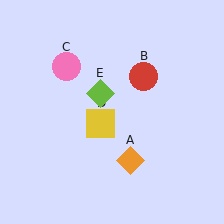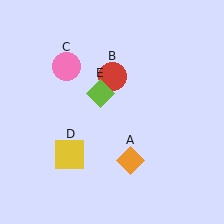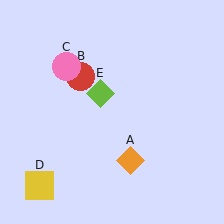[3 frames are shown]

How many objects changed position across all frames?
2 objects changed position: red circle (object B), yellow square (object D).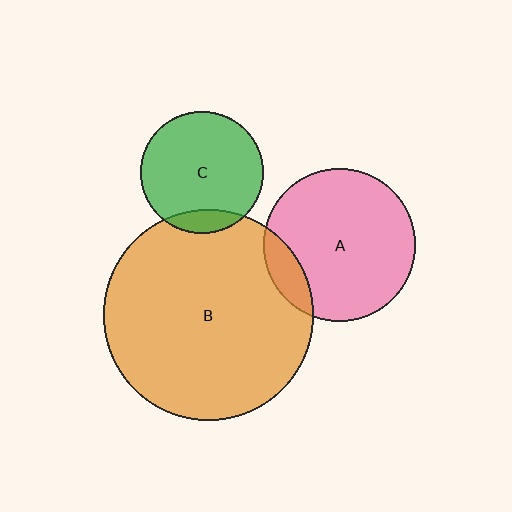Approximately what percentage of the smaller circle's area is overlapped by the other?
Approximately 10%.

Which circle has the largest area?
Circle B (orange).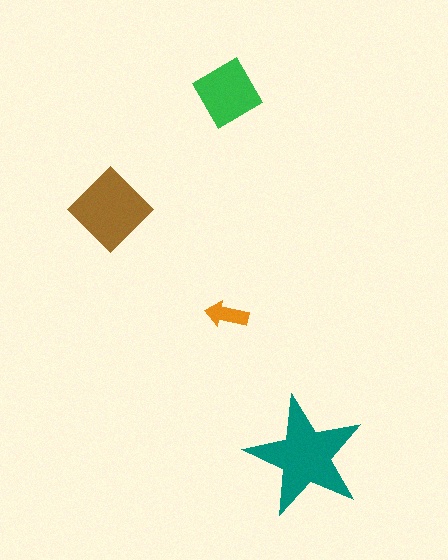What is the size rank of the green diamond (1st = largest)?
3rd.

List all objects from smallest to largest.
The orange arrow, the green diamond, the brown diamond, the teal star.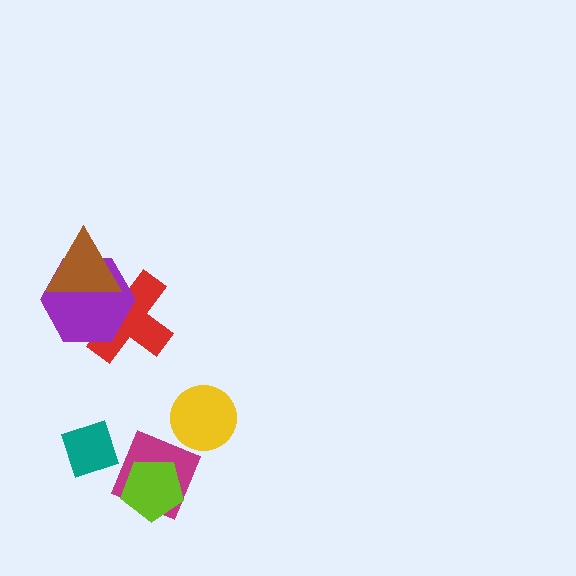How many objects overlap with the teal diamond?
1 object overlaps with the teal diamond.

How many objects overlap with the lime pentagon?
1 object overlaps with the lime pentagon.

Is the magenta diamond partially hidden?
Yes, it is partially covered by another shape.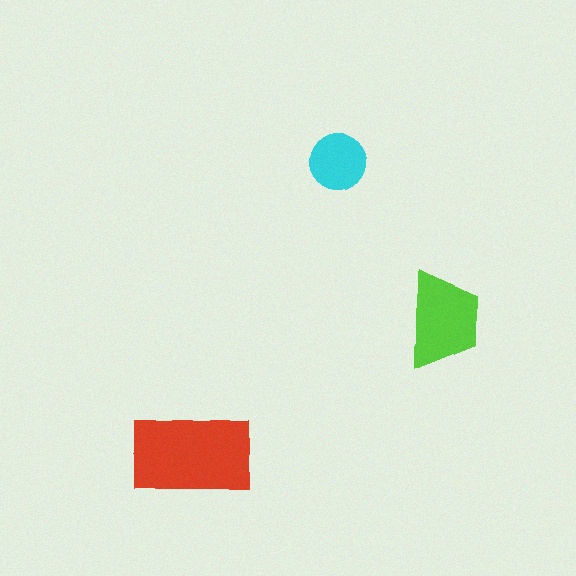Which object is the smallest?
The cyan circle.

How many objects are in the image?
There are 3 objects in the image.